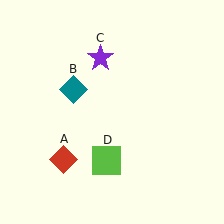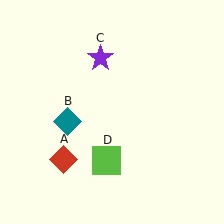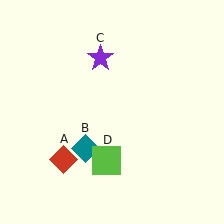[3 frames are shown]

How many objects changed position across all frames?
1 object changed position: teal diamond (object B).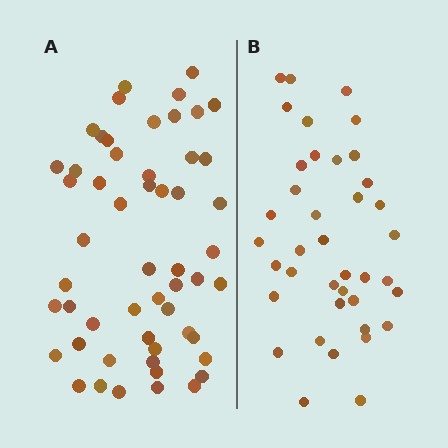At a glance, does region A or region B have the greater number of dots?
Region A (the left region) has more dots.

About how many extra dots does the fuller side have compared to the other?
Region A has approximately 15 more dots than region B.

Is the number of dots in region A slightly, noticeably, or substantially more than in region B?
Region A has noticeably more, but not dramatically so. The ratio is roughly 1.4 to 1.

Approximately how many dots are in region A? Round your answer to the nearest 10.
About 50 dots. (The exact count is 54, which rounds to 50.)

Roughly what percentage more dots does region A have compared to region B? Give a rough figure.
About 40% more.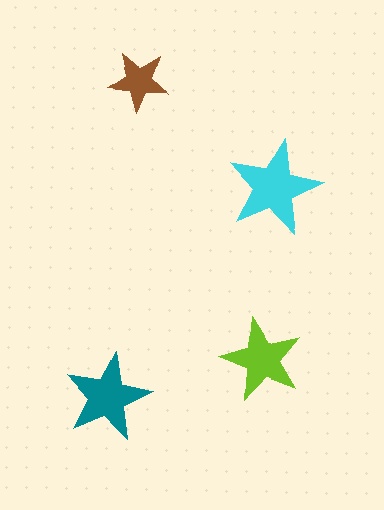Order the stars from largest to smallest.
the cyan one, the teal one, the lime one, the brown one.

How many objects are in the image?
There are 4 objects in the image.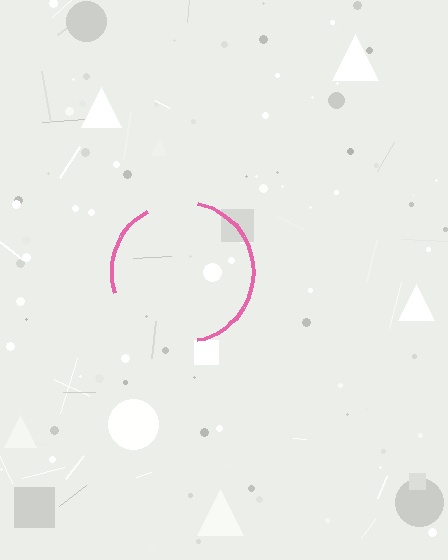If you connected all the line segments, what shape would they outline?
They would outline a circle.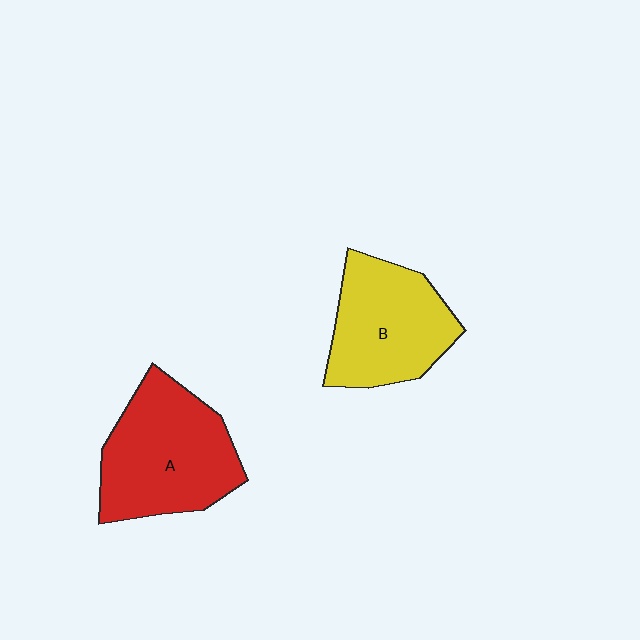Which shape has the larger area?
Shape A (red).